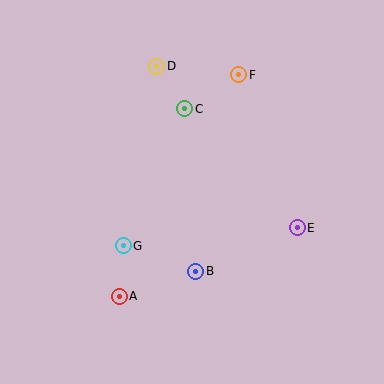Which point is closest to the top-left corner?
Point D is closest to the top-left corner.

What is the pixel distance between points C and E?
The distance between C and E is 164 pixels.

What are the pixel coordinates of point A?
Point A is at (119, 296).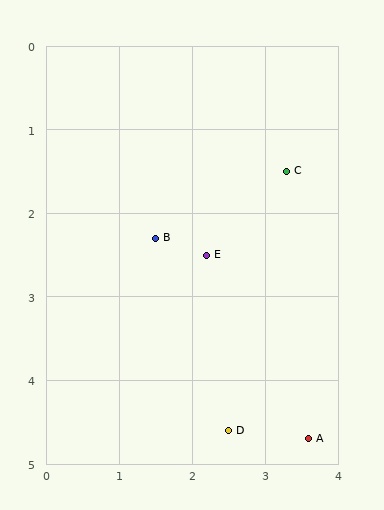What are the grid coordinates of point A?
Point A is at approximately (3.6, 4.7).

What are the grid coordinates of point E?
Point E is at approximately (2.2, 2.5).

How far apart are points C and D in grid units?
Points C and D are about 3.2 grid units apart.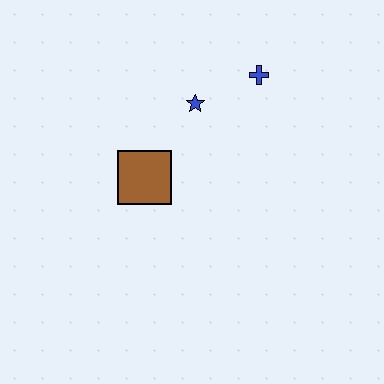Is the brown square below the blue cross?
Yes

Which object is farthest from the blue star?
The brown square is farthest from the blue star.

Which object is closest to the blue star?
The blue cross is closest to the blue star.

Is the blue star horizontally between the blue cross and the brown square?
Yes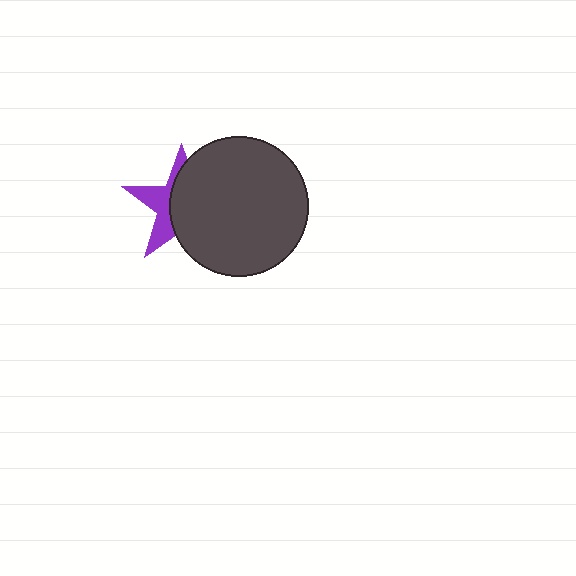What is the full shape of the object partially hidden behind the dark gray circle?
The partially hidden object is a purple star.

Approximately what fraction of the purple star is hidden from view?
Roughly 61% of the purple star is hidden behind the dark gray circle.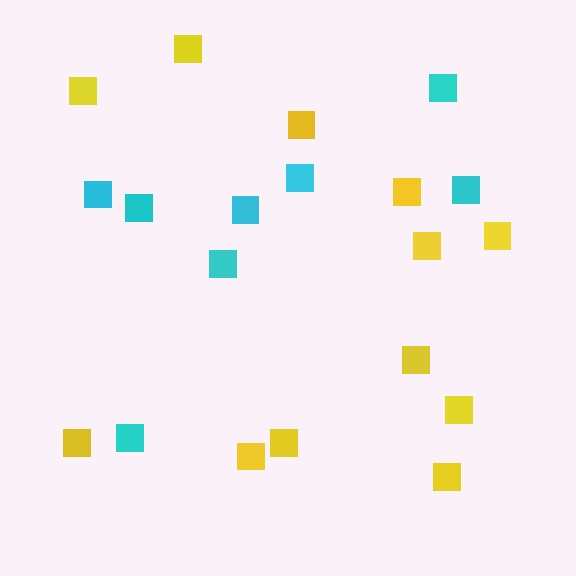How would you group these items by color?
There are 2 groups: one group of yellow squares (12) and one group of cyan squares (8).